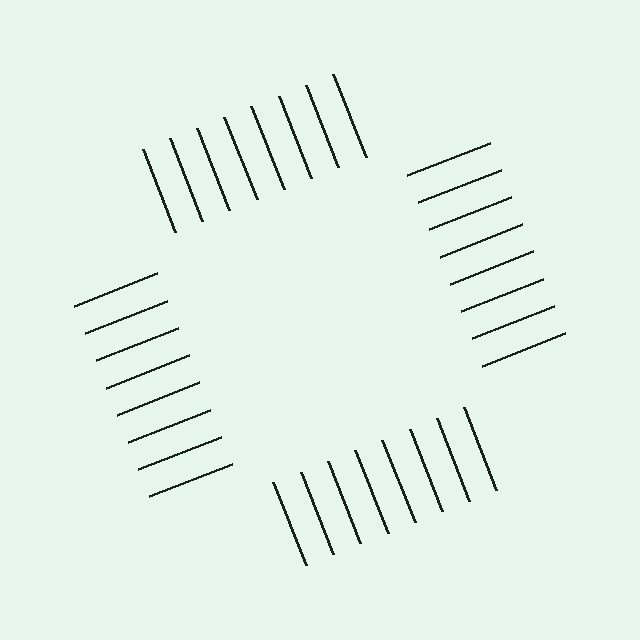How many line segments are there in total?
32 — 8 along each of the 4 edges.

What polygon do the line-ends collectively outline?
An illusory square — the line segments terminate on its edges but no continuous stroke is drawn.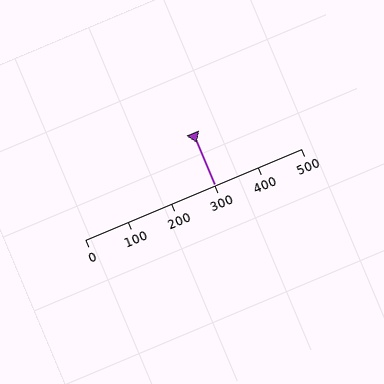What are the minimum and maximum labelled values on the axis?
The axis runs from 0 to 500.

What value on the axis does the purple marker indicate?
The marker indicates approximately 300.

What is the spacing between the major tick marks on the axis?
The major ticks are spaced 100 apart.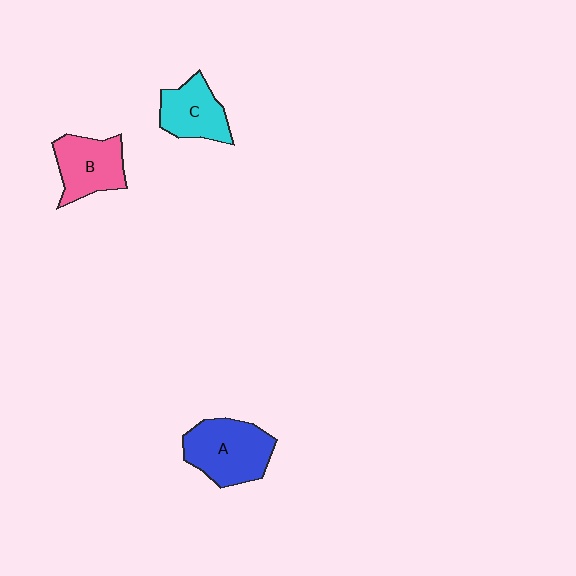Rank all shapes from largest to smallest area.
From largest to smallest: A (blue), B (pink), C (cyan).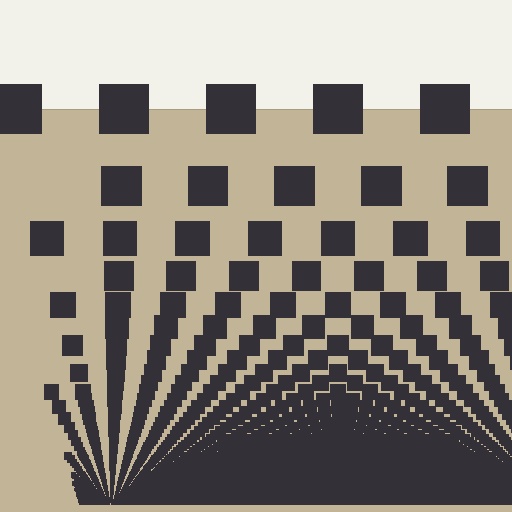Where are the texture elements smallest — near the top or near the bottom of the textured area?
Near the bottom.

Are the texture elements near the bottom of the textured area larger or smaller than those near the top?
Smaller. The gradient is inverted — elements near the bottom are smaller and denser.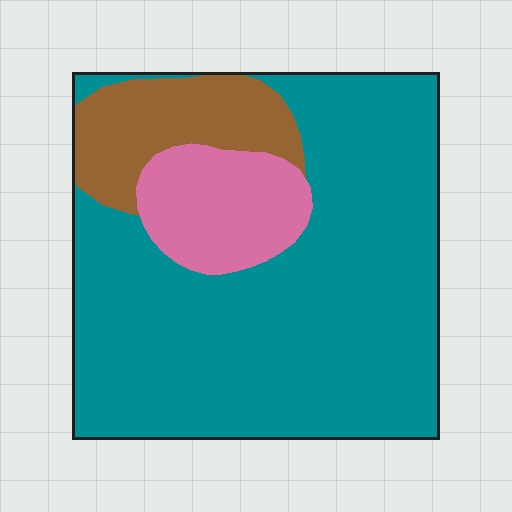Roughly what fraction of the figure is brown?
Brown covers 14% of the figure.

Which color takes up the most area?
Teal, at roughly 75%.